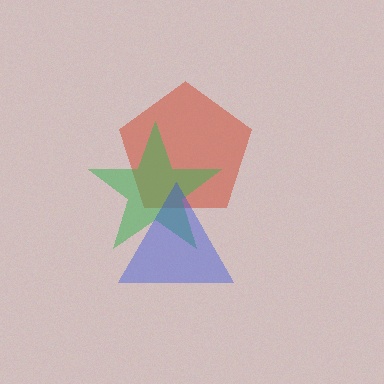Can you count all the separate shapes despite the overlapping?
Yes, there are 3 separate shapes.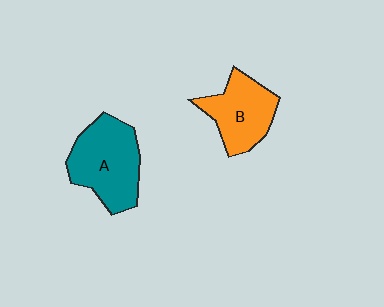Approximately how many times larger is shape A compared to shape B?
Approximately 1.3 times.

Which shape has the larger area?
Shape A (teal).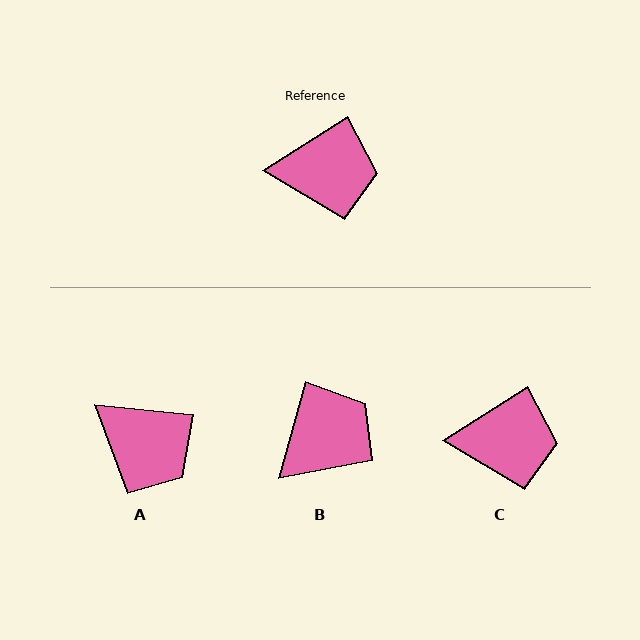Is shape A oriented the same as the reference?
No, it is off by about 38 degrees.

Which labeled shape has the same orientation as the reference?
C.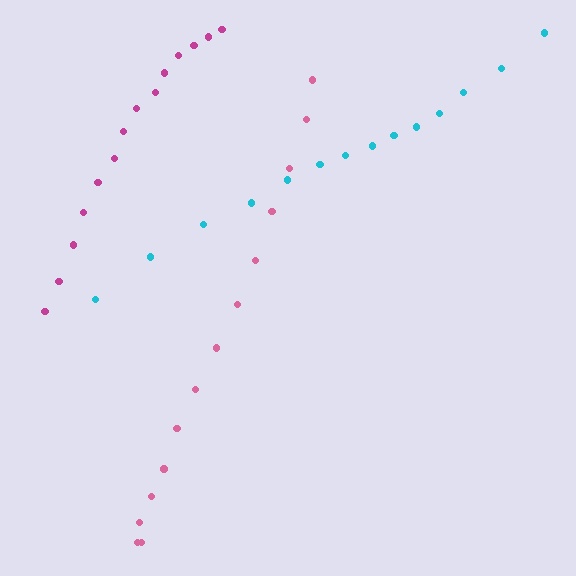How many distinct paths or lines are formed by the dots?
There are 3 distinct paths.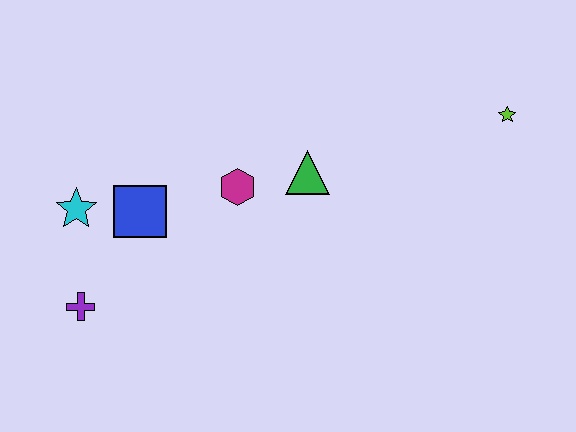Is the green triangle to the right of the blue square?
Yes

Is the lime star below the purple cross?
No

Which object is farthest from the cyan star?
The lime star is farthest from the cyan star.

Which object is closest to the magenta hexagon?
The green triangle is closest to the magenta hexagon.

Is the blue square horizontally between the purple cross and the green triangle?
Yes